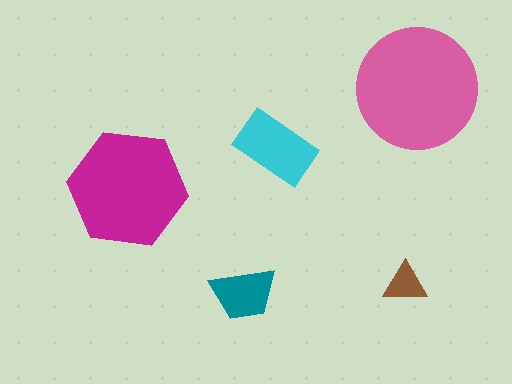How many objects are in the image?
There are 5 objects in the image.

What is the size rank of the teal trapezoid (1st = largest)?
4th.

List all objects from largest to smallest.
The pink circle, the magenta hexagon, the cyan rectangle, the teal trapezoid, the brown triangle.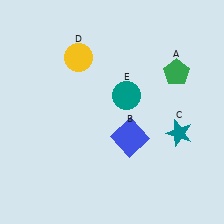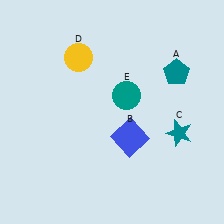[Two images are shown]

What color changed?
The pentagon (A) changed from green in Image 1 to teal in Image 2.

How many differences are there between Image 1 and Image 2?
There is 1 difference between the two images.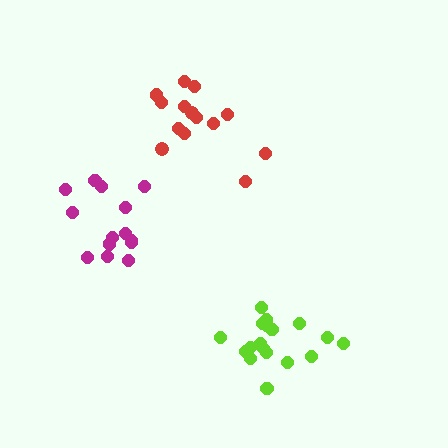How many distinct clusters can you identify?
There are 3 distinct clusters.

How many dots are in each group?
Group 1: 18 dots, Group 2: 14 dots, Group 3: 14 dots (46 total).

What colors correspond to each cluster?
The clusters are colored: lime, red, magenta.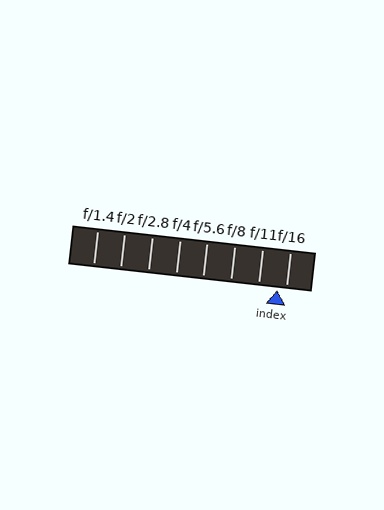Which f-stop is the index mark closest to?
The index mark is closest to f/16.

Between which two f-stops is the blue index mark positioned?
The index mark is between f/11 and f/16.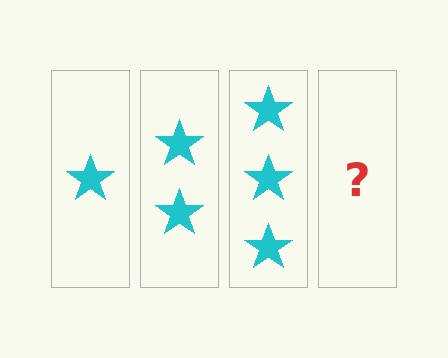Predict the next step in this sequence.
The next step is 4 stars.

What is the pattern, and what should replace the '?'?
The pattern is that each step adds one more star. The '?' should be 4 stars.